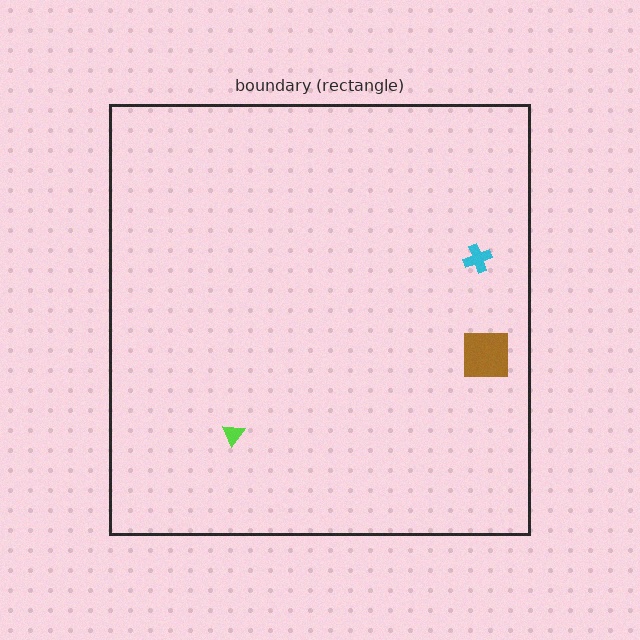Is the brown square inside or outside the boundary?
Inside.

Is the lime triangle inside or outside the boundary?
Inside.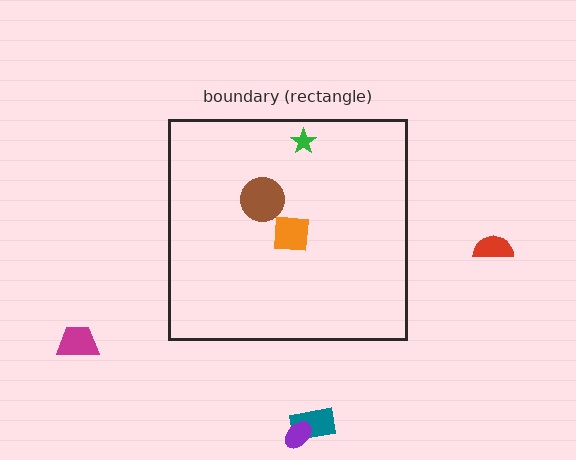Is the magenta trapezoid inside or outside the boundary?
Outside.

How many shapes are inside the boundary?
3 inside, 4 outside.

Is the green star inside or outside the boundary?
Inside.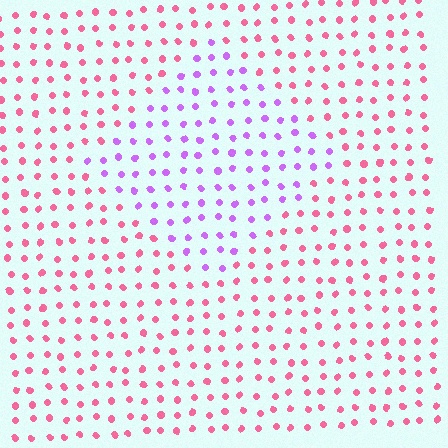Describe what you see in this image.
The image is filled with small pink elements in a uniform arrangement. A diamond-shaped region is visible where the elements are tinted to a slightly different hue, forming a subtle color boundary.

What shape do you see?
I see a diamond.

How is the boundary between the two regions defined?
The boundary is defined purely by a slight shift in hue (about 54 degrees). Spacing, size, and orientation are identical on both sides.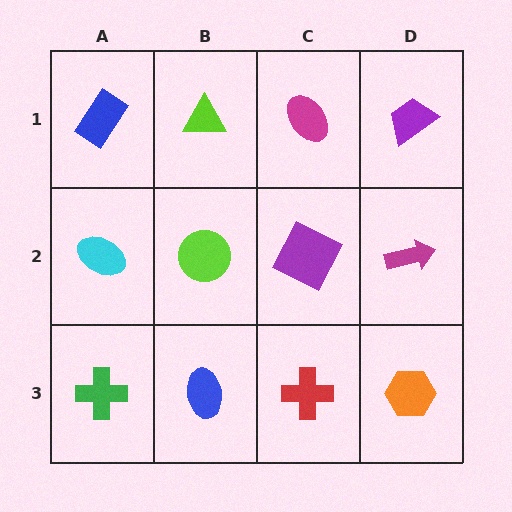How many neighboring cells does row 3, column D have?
2.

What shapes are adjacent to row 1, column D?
A magenta arrow (row 2, column D), a magenta ellipse (row 1, column C).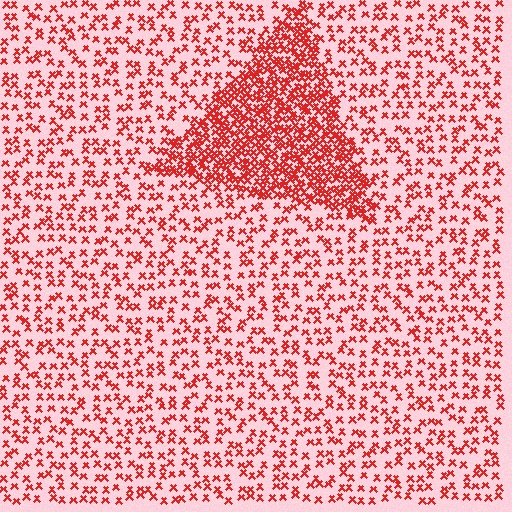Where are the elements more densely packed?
The elements are more densely packed inside the triangle boundary.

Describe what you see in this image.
The image contains small red elements arranged at two different densities. A triangle-shaped region is visible where the elements are more densely packed than the surrounding area.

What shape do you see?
I see a triangle.